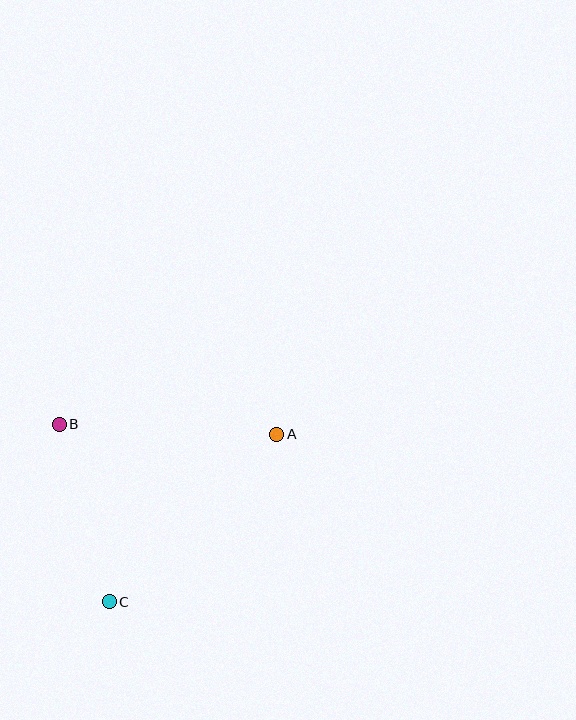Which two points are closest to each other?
Points B and C are closest to each other.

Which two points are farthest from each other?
Points A and C are farthest from each other.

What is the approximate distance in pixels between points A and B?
The distance between A and B is approximately 218 pixels.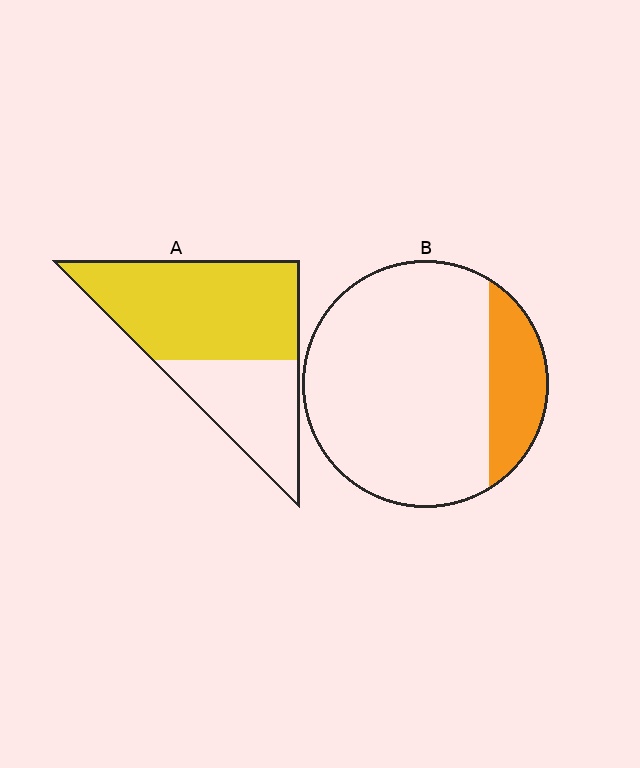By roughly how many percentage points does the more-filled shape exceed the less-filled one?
By roughly 45 percentage points (A over B).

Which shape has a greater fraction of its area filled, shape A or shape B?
Shape A.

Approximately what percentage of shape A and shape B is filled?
A is approximately 65% and B is approximately 20%.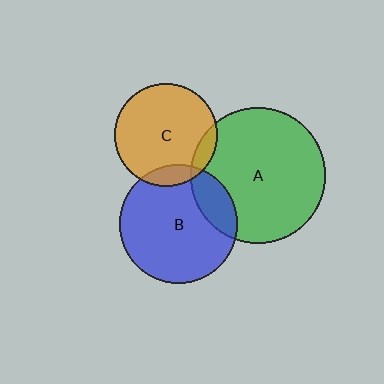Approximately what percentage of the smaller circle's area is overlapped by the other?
Approximately 10%.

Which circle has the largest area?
Circle A (green).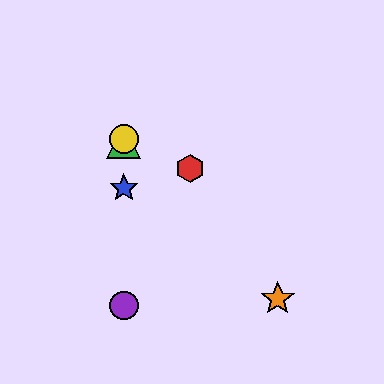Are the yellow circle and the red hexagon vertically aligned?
No, the yellow circle is at x≈124 and the red hexagon is at x≈190.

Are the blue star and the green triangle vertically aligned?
Yes, both are at x≈124.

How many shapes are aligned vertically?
4 shapes (the blue star, the green triangle, the yellow circle, the purple circle) are aligned vertically.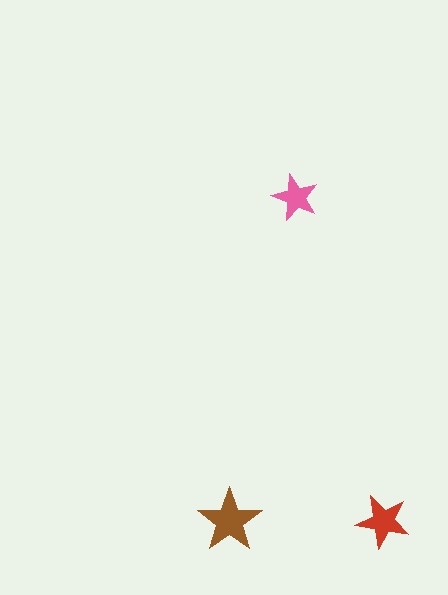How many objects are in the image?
There are 3 objects in the image.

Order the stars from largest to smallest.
the brown one, the red one, the pink one.